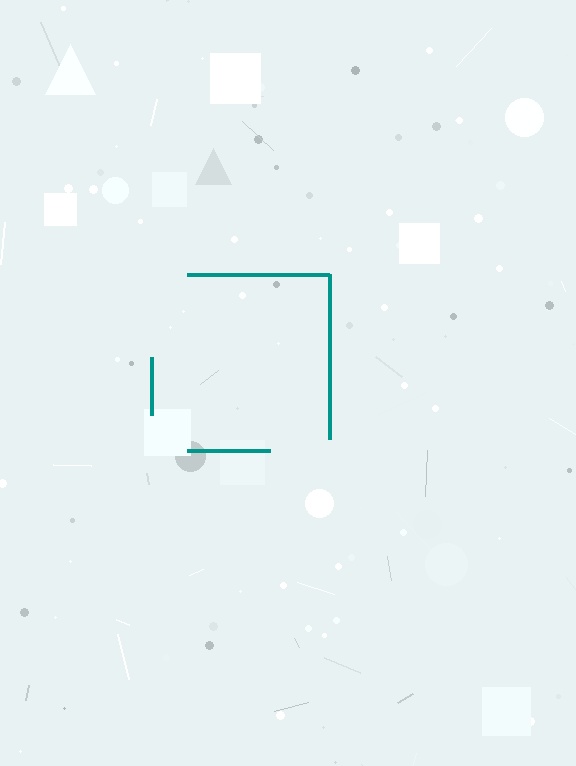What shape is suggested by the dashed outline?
The dashed outline suggests a square.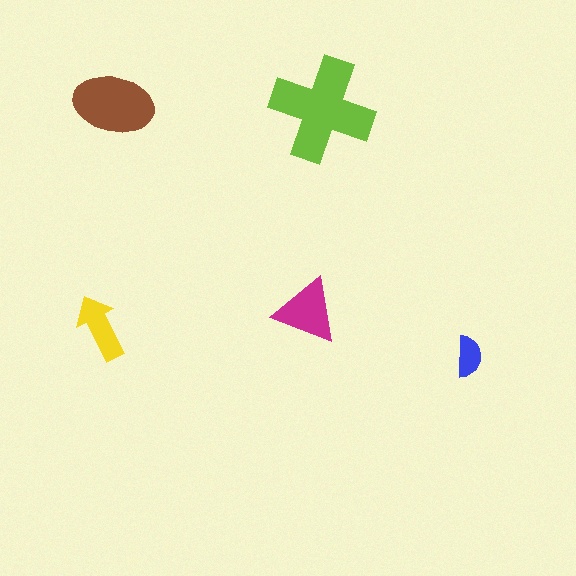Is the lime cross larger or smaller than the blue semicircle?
Larger.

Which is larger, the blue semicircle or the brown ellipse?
The brown ellipse.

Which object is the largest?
The lime cross.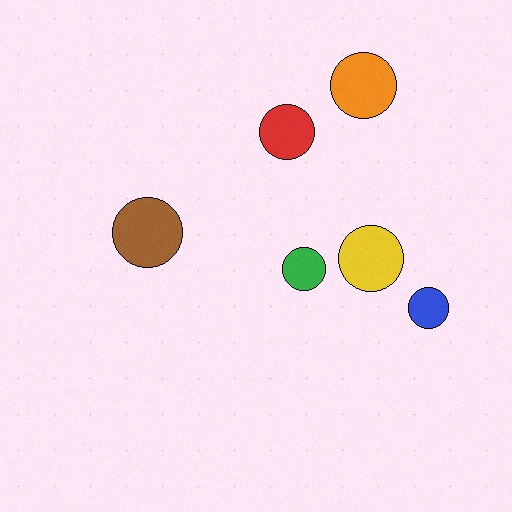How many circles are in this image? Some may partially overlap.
There are 6 circles.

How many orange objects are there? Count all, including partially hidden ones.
There is 1 orange object.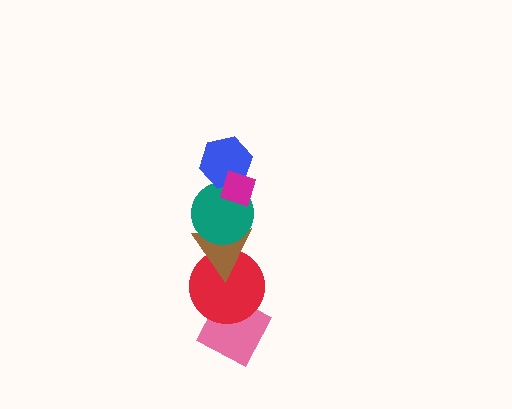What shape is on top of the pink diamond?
The red circle is on top of the pink diamond.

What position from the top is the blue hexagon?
The blue hexagon is 2nd from the top.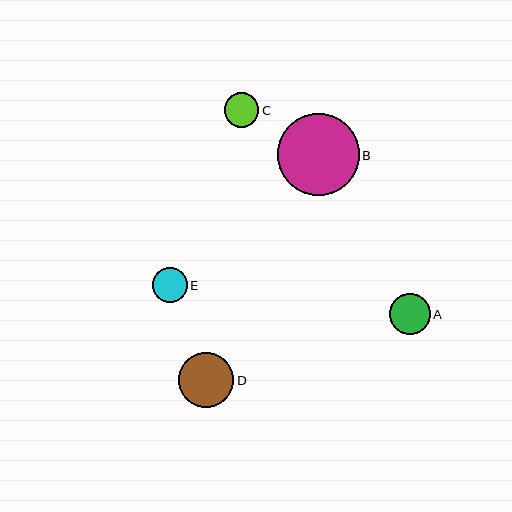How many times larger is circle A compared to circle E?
Circle A is approximately 1.2 times the size of circle E.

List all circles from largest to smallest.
From largest to smallest: B, D, A, E, C.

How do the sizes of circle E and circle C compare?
Circle E and circle C are approximately the same size.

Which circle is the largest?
Circle B is the largest with a size of approximately 82 pixels.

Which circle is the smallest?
Circle C is the smallest with a size of approximately 34 pixels.